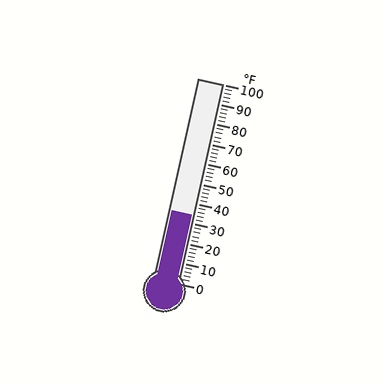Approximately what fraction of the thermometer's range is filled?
The thermometer is filled to approximately 35% of its range.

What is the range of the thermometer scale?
The thermometer scale ranges from 0°F to 100°F.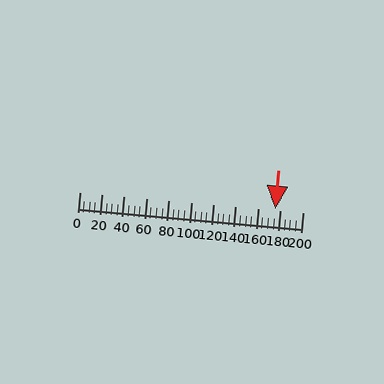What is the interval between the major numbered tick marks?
The major tick marks are spaced 20 units apart.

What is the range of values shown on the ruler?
The ruler shows values from 0 to 200.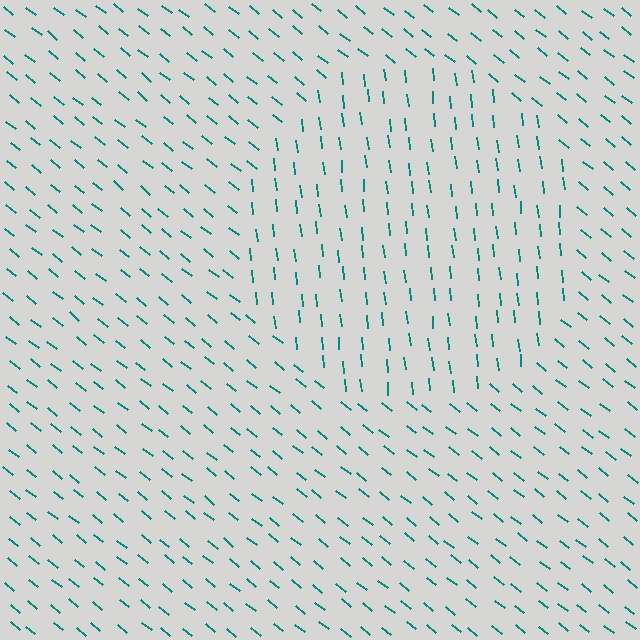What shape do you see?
I see a circle.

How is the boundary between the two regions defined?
The boundary is defined purely by a change in line orientation (approximately 45 degrees difference). All lines are the same color and thickness.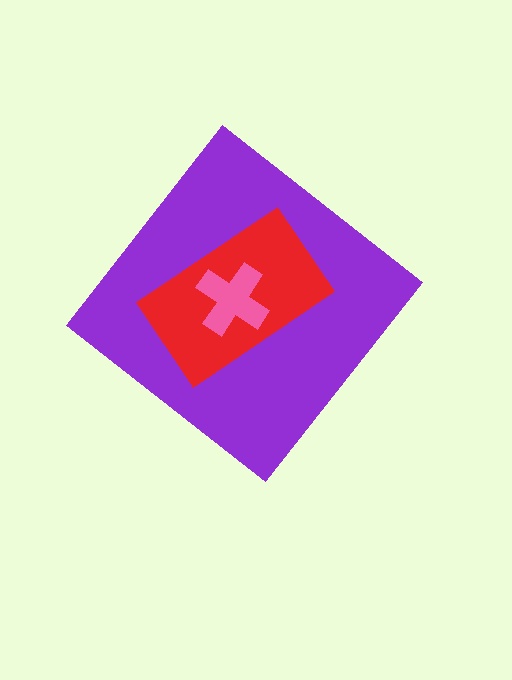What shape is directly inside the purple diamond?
The red rectangle.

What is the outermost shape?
The purple diamond.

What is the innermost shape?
The pink cross.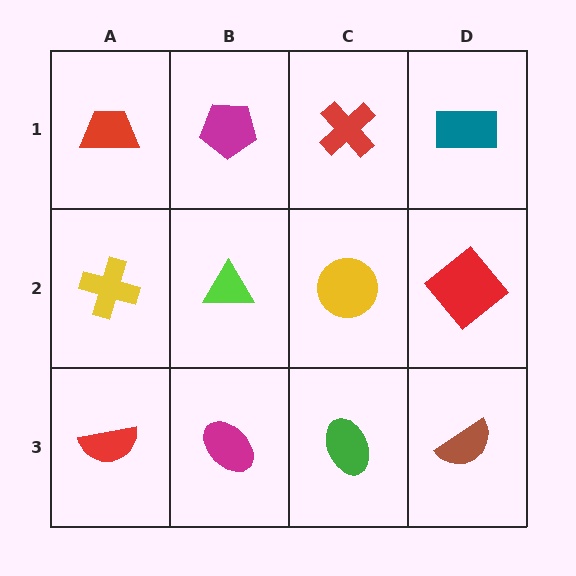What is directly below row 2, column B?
A magenta ellipse.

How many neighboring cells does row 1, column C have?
3.